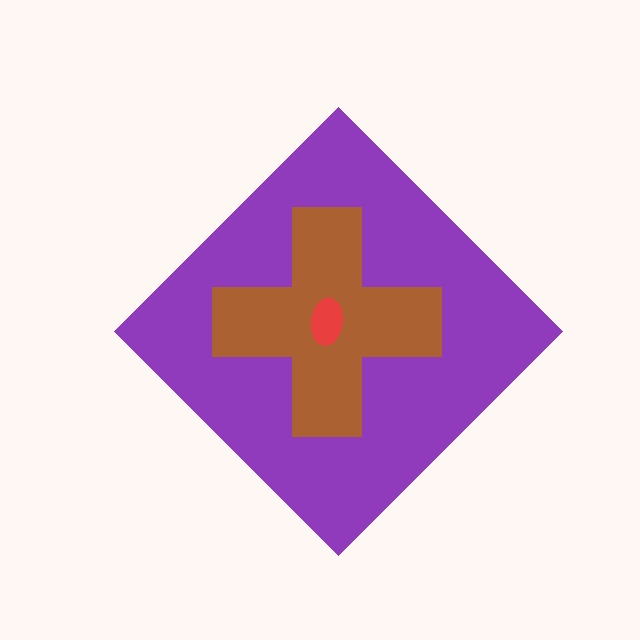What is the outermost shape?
The purple diamond.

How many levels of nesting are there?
3.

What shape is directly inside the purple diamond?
The brown cross.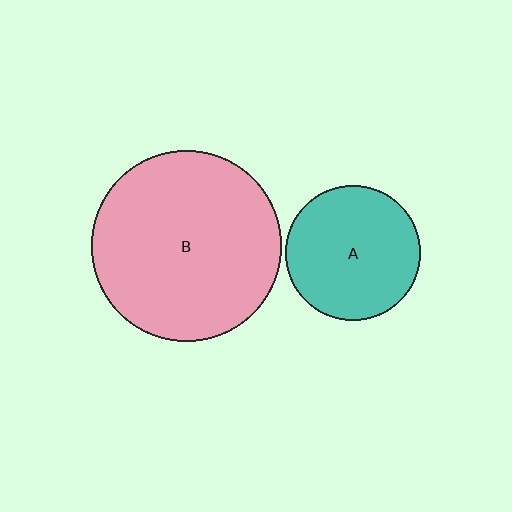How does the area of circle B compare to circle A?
Approximately 2.0 times.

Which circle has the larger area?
Circle B (pink).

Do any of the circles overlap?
No, none of the circles overlap.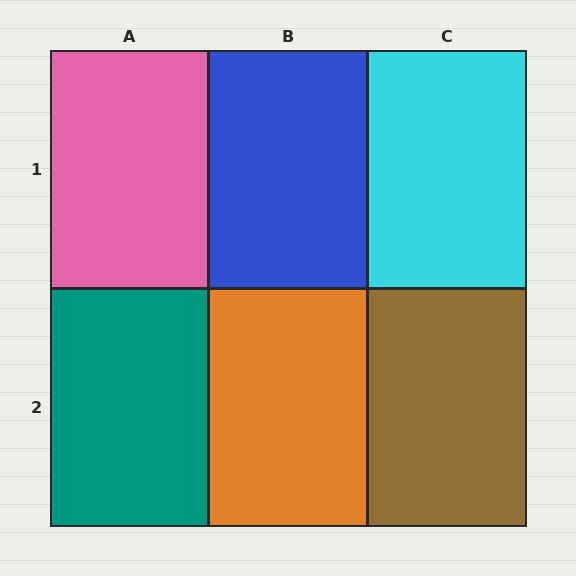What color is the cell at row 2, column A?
Teal.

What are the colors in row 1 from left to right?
Pink, blue, cyan.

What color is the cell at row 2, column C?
Brown.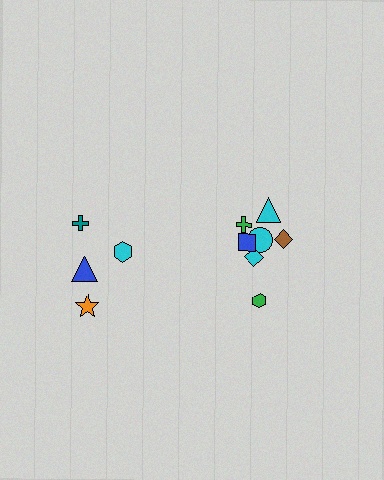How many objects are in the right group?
There are 7 objects.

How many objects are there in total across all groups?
There are 11 objects.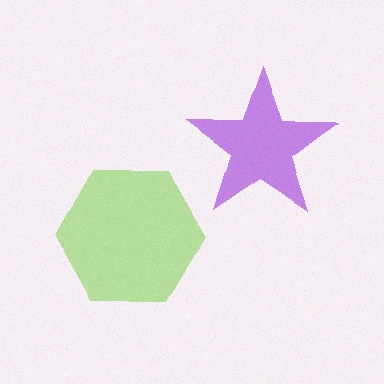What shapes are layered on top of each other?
The layered shapes are: a lime hexagon, a purple star.